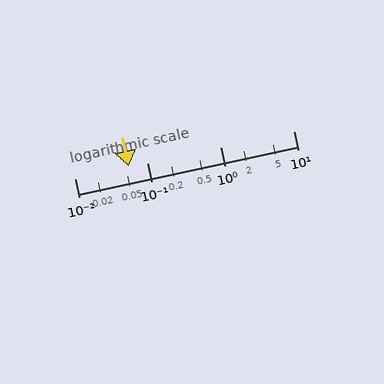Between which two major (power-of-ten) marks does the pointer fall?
The pointer is between 0.01 and 0.1.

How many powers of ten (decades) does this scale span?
The scale spans 3 decades, from 0.01 to 10.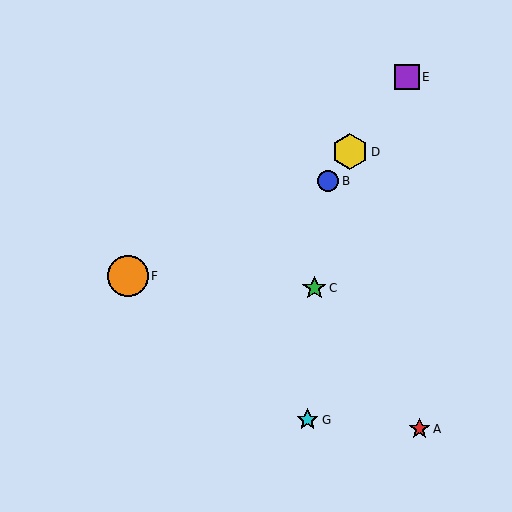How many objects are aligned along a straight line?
3 objects (B, D, E) are aligned along a straight line.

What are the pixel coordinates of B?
Object B is at (328, 181).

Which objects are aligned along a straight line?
Objects B, D, E are aligned along a straight line.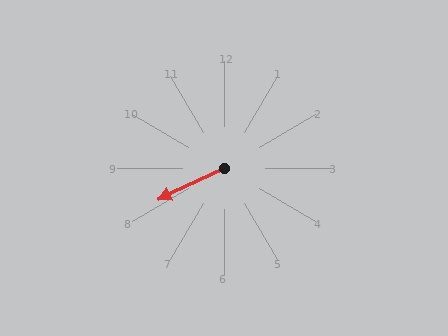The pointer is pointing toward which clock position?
Roughly 8 o'clock.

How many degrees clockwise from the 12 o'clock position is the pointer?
Approximately 245 degrees.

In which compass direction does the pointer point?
Southwest.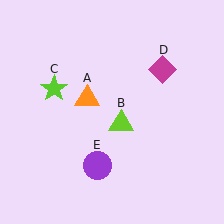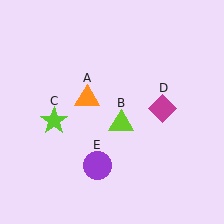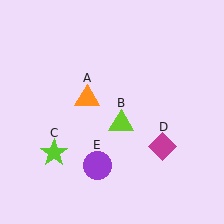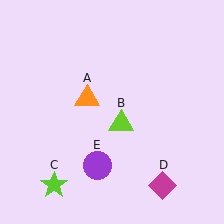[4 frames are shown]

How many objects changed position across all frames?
2 objects changed position: lime star (object C), magenta diamond (object D).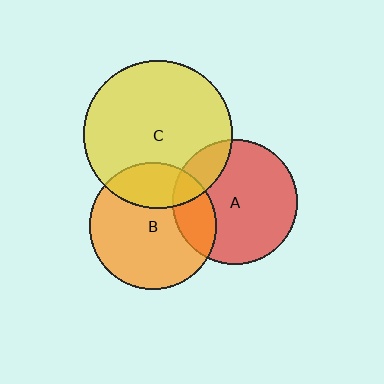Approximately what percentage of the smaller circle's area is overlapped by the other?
Approximately 20%.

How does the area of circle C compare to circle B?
Approximately 1.4 times.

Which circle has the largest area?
Circle C (yellow).